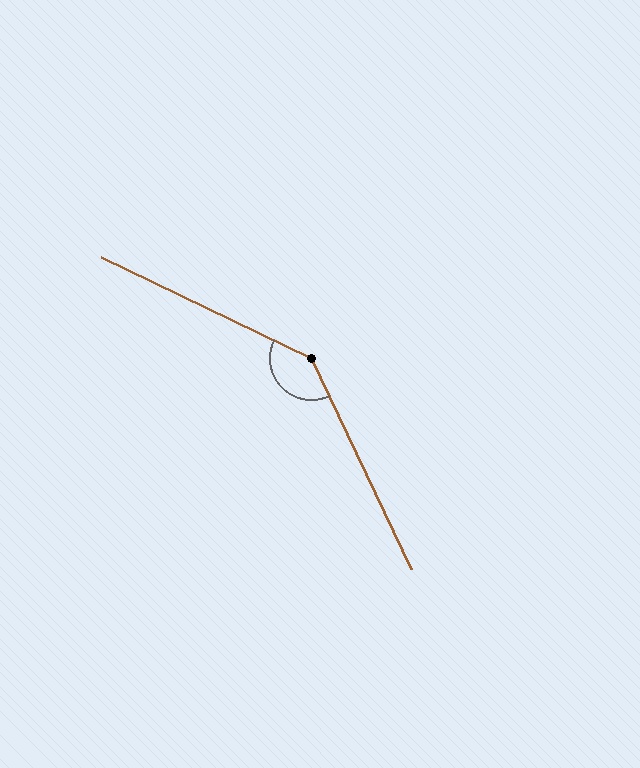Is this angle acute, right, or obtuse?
It is obtuse.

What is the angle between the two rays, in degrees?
Approximately 141 degrees.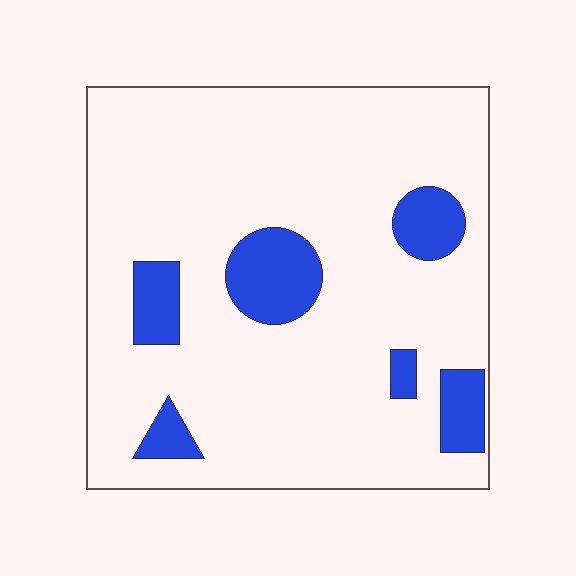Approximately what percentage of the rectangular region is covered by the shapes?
Approximately 15%.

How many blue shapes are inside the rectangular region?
6.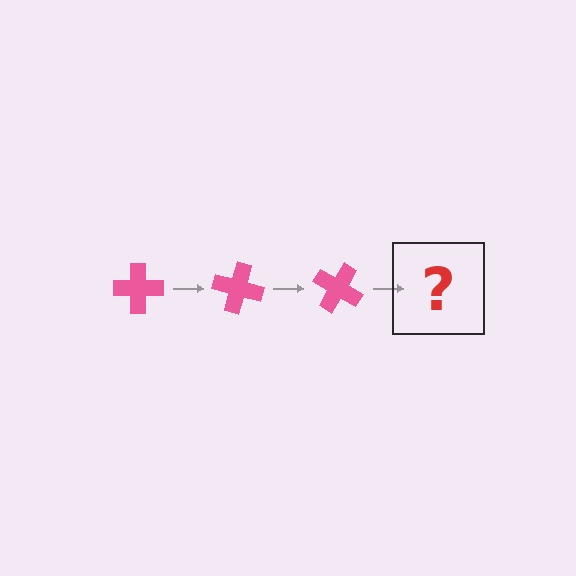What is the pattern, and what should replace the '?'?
The pattern is that the cross rotates 15 degrees each step. The '?' should be a pink cross rotated 45 degrees.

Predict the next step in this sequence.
The next step is a pink cross rotated 45 degrees.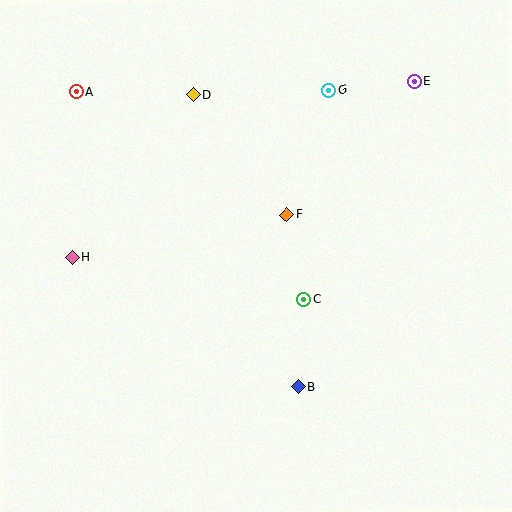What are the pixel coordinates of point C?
Point C is at (303, 300).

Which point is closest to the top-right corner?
Point E is closest to the top-right corner.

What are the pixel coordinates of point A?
Point A is at (76, 92).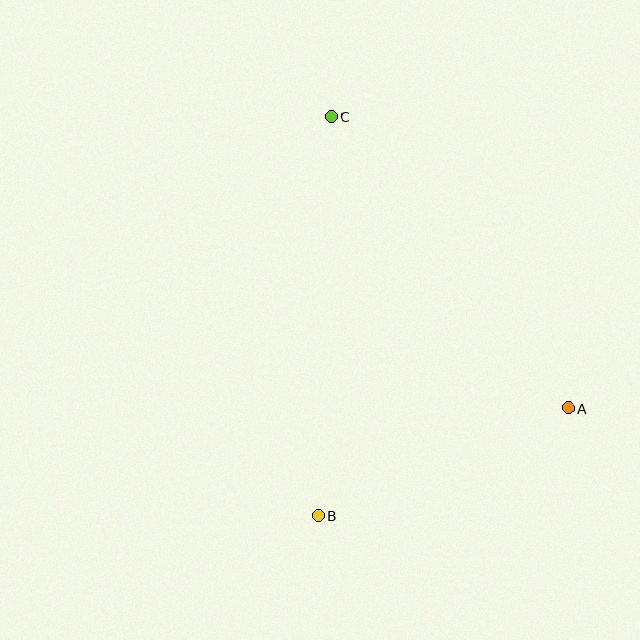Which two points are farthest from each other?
Points B and C are farthest from each other.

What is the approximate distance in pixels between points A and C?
The distance between A and C is approximately 376 pixels.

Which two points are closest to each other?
Points A and B are closest to each other.